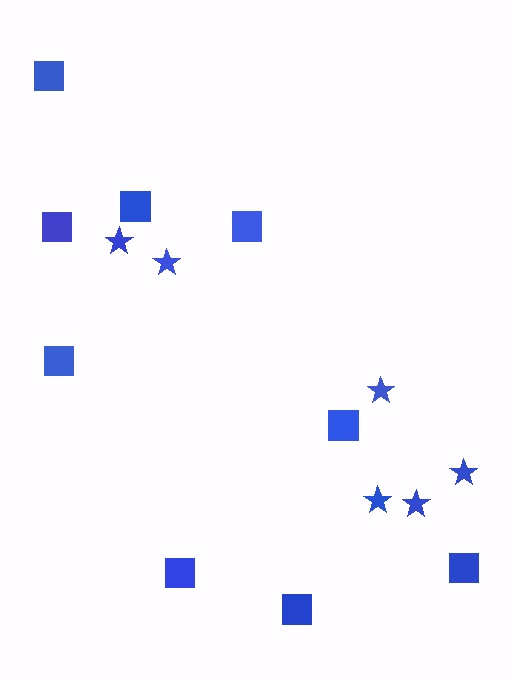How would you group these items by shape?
There are 2 groups: one group of squares (9) and one group of stars (6).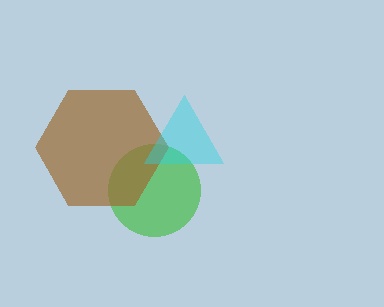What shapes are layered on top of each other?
The layered shapes are: a green circle, a brown hexagon, a cyan triangle.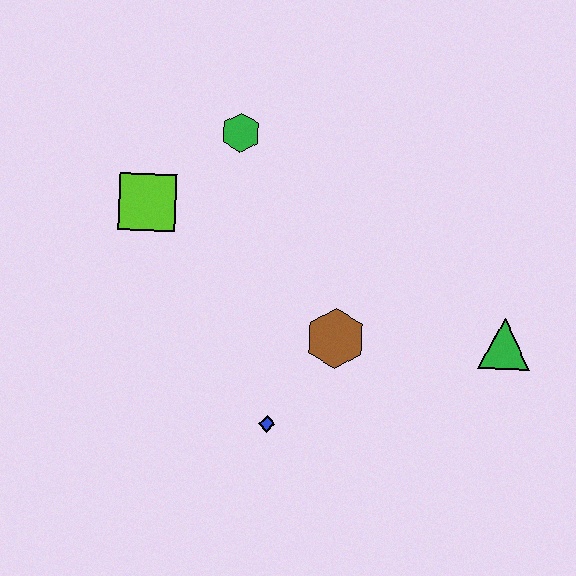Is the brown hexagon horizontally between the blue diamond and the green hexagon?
No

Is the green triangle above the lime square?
No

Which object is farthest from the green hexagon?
The green triangle is farthest from the green hexagon.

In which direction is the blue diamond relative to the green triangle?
The blue diamond is to the left of the green triangle.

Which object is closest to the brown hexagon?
The blue diamond is closest to the brown hexagon.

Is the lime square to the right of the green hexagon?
No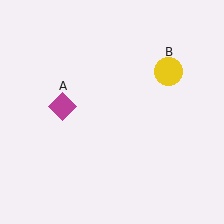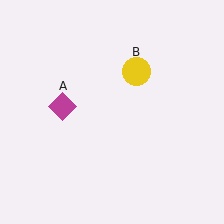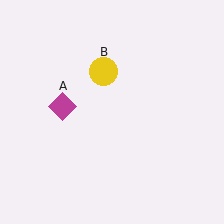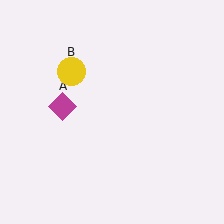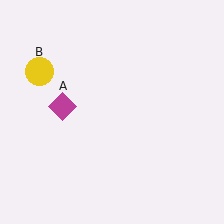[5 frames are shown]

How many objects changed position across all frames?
1 object changed position: yellow circle (object B).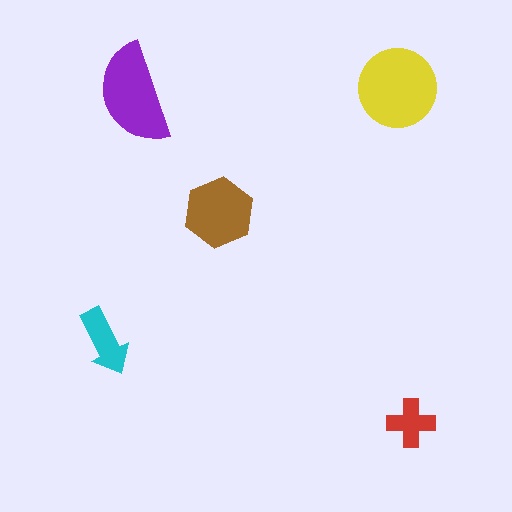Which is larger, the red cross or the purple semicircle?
The purple semicircle.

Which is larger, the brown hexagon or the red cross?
The brown hexagon.